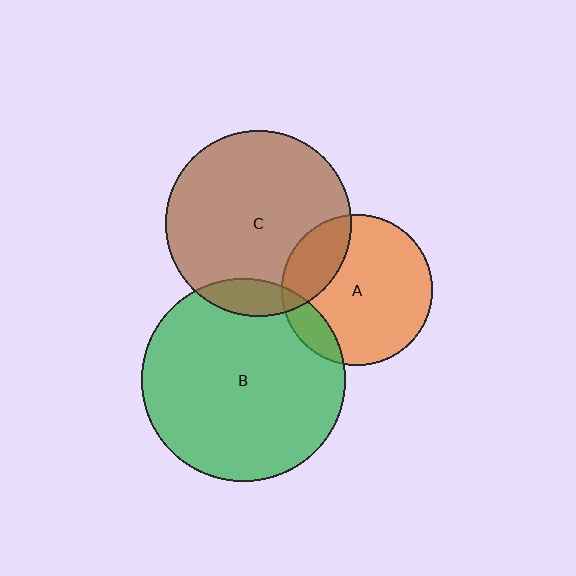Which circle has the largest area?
Circle B (green).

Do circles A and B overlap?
Yes.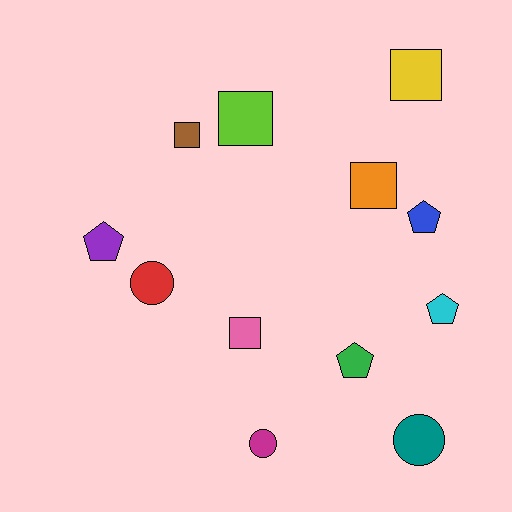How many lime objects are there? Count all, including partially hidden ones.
There is 1 lime object.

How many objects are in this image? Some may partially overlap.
There are 12 objects.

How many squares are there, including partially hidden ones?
There are 5 squares.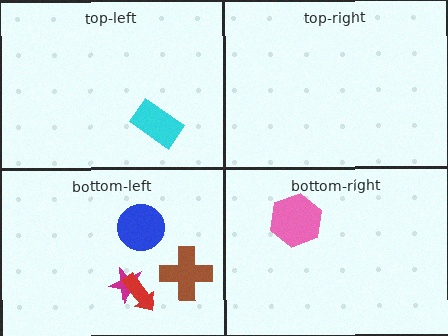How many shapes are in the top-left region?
1.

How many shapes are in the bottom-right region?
1.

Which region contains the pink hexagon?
The bottom-right region.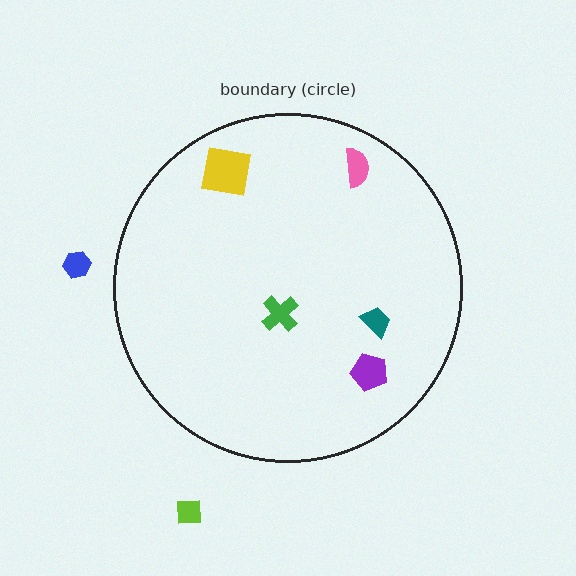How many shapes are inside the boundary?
5 inside, 2 outside.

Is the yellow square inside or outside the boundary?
Inside.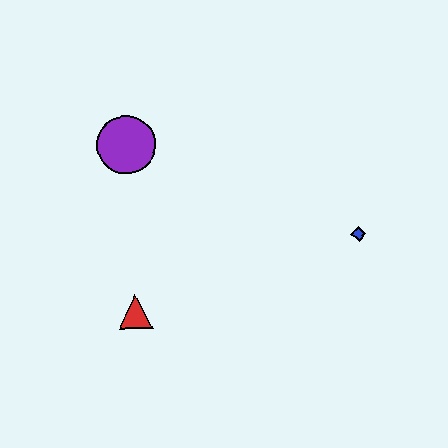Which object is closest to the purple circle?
The red triangle is closest to the purple circle.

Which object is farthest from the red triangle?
The blue diamond is farthest from the red triangle.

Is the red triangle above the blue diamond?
No